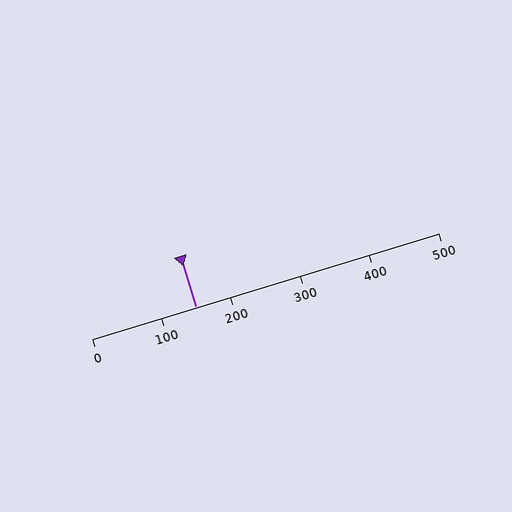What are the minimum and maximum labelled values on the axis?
The axis runs from 0 to 500.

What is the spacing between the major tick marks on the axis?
The major ticks are spaced 100 apart.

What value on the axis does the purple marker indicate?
The marker indicates approximately 150.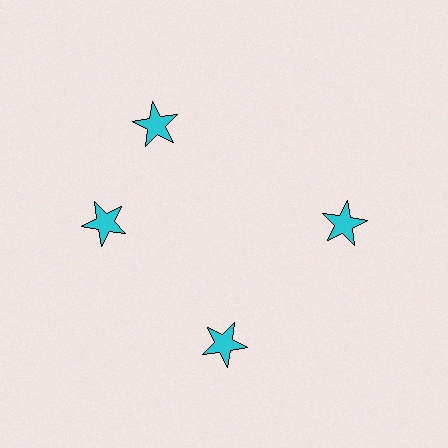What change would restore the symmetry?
The symmetry would be restored by rotating it back into even spacing with its neighbors so that all 4 stars sit at equal angles and equal distance from the center.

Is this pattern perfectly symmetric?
No. The 4 cyan stars are arranged in a ring, but one element near the 12 o'clock position is rotated out of alignment along the ring, breaking the 4-fold rotational symmetry.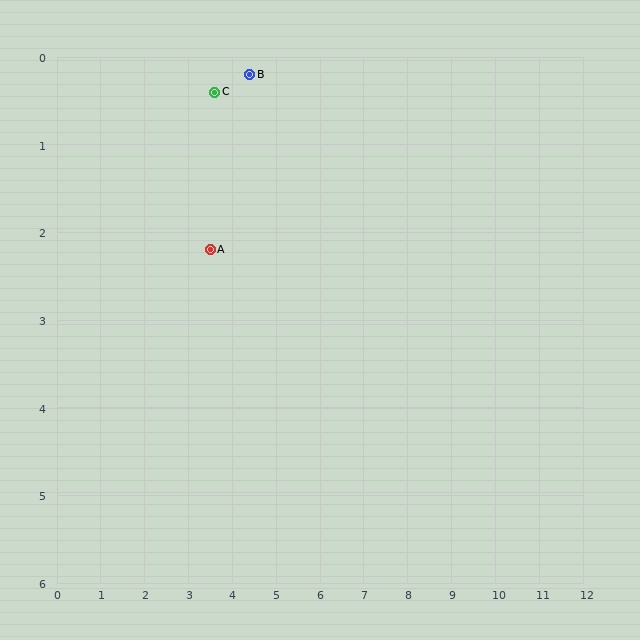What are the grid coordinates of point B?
Point B is at approximately (4.4, 0.2).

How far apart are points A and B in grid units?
Points A and B are about 2.2 grid units apart.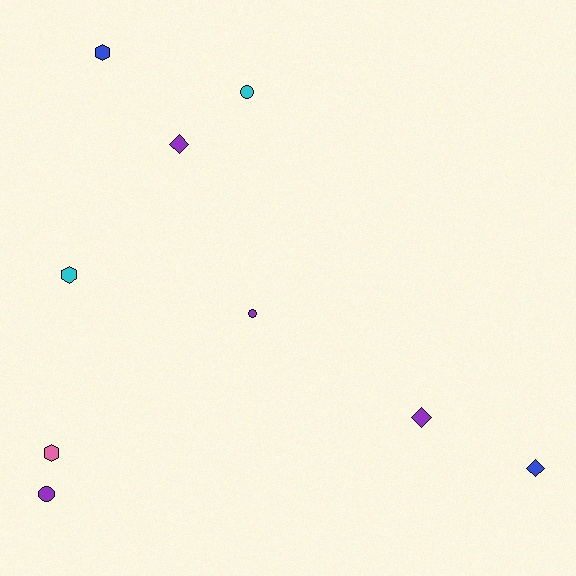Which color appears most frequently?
Purple, with 4 objects.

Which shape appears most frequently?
Hexagon, with 3 objects.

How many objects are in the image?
There are 9 objects.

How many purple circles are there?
There are 2 purple circles.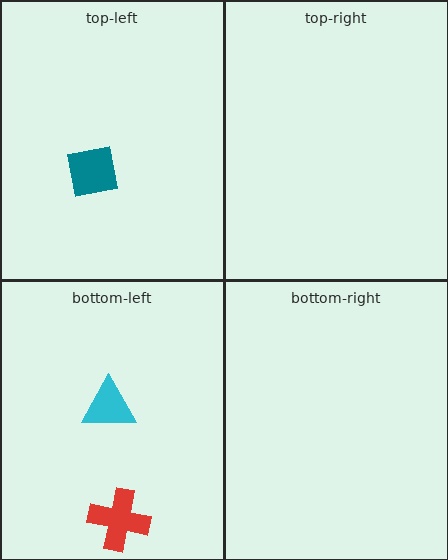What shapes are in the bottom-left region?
The red cross, the cyan triangle.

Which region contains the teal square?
The top-left region.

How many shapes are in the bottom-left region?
2.